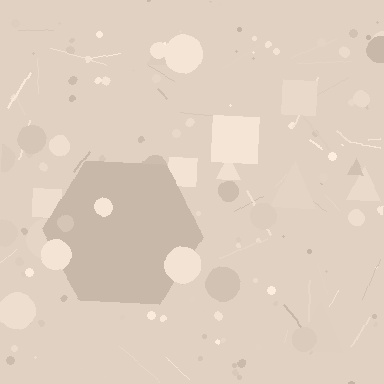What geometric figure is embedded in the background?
A hexagon is embedded in the background.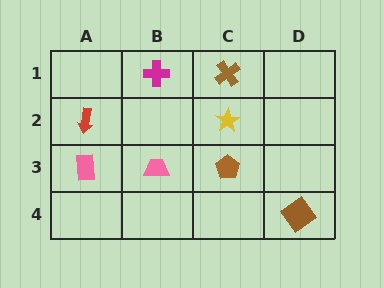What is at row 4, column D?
A brown diamond.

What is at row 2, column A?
A red arrow.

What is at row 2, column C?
A yellow star.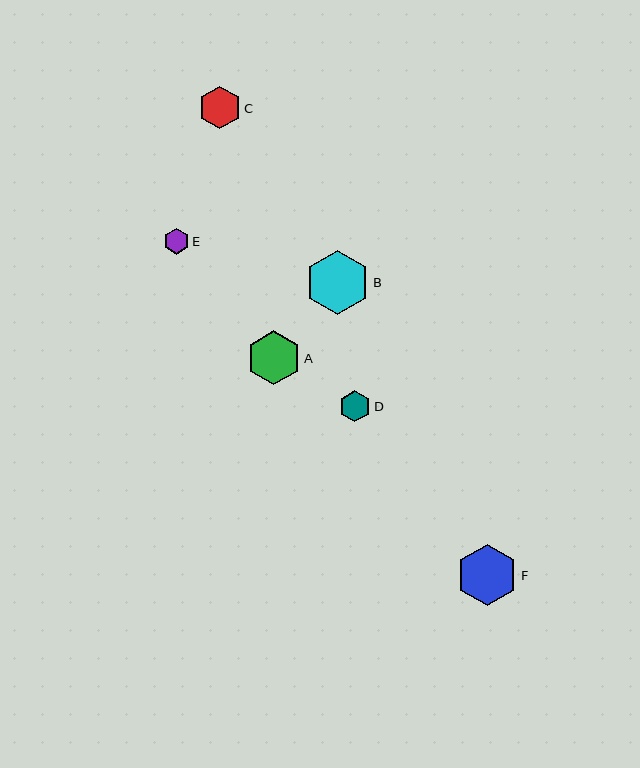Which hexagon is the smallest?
Hexagon E is the smallest with a size of approximately 26 pixels.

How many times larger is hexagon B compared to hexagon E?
Hexagon B is approximately 2.5 times the size of hexagon E.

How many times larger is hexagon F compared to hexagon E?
Hexagon F is approximately 2.4 times the size of hexagon E.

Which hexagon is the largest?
Hexagon B is the largest with a size of approximately 64 pixels.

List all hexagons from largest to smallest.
From largest to smallest: B, F, A, C, D, E.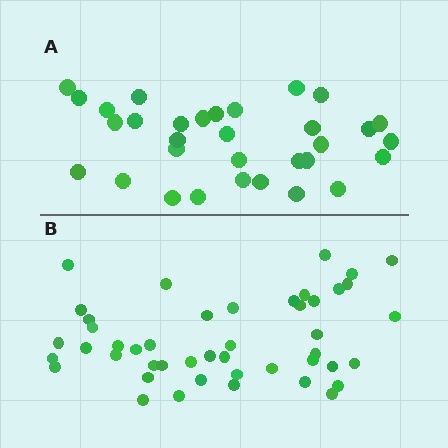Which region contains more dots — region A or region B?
Region B (the bottom region) has more dots.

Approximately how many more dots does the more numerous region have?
Region B has approximately 15 more dots than region A.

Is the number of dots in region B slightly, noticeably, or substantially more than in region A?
Region B has noticeably more, but not dramatically so. The ratio is roughly 1.4 to 1.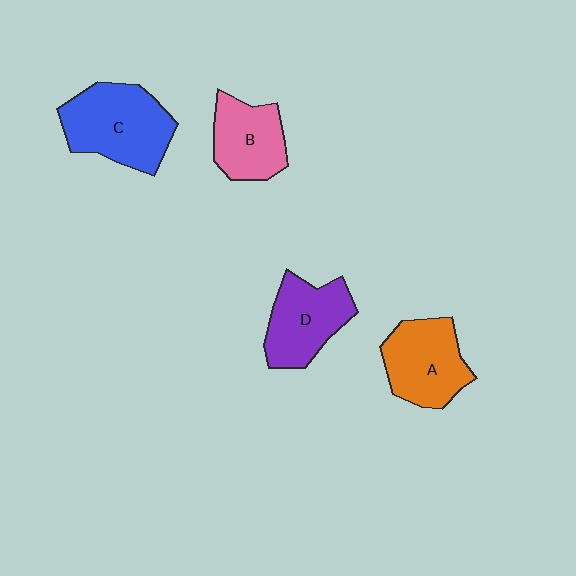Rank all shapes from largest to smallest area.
From largest to smallest: C (blue), A (orange), D (purple), B (pink).